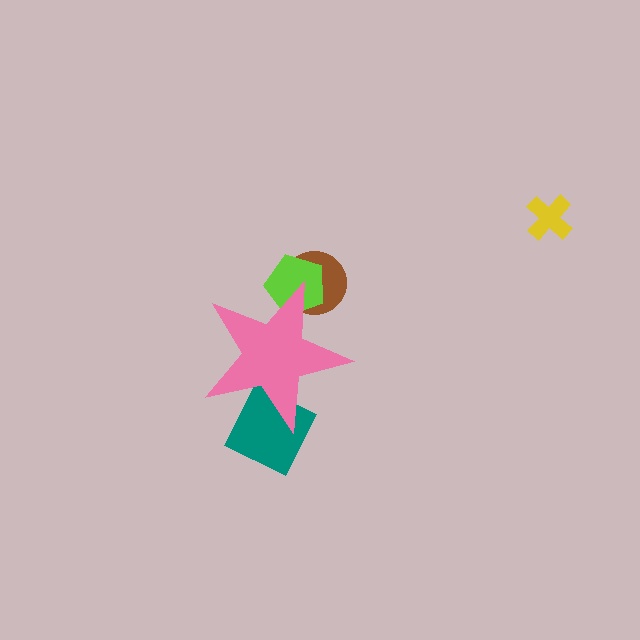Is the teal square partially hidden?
Yes, the teal square is partially hidden behind the pink star.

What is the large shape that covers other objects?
A pink star.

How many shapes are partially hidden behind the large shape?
3 shapes are partially hidden.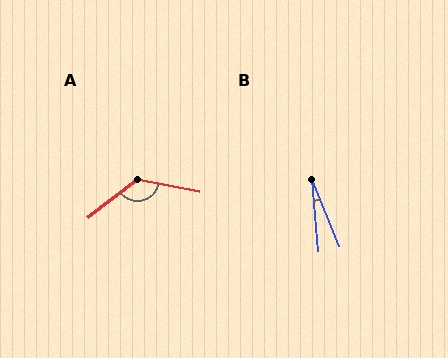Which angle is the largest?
A, at approximately 131 degrees.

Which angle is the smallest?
B, at approximately 17 degrees.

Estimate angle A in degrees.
Approximately 131 degrees.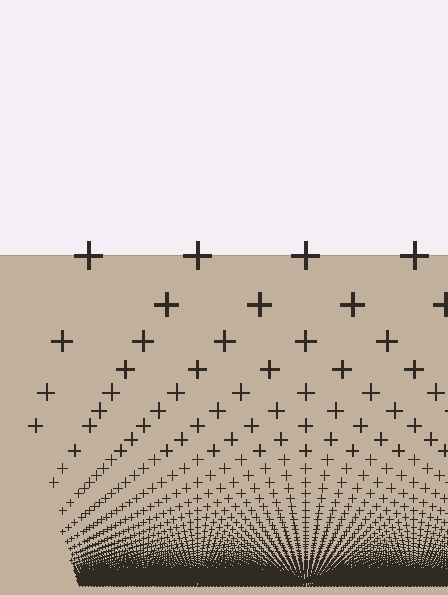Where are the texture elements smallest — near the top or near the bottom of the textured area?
Near the bottom.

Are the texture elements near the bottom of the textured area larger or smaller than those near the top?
Smaller. The gradient is inverted — elements near the bottom are smaller and denser.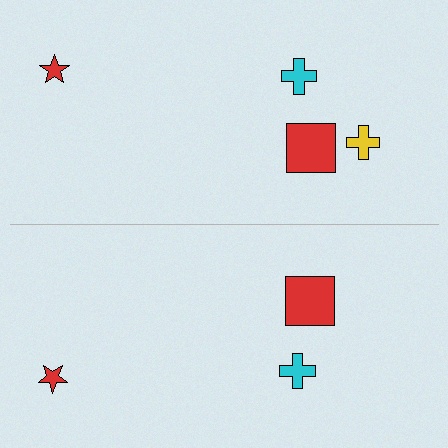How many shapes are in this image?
There are 7 shapes in this image.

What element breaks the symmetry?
A yellow cross is missing from the bottom side.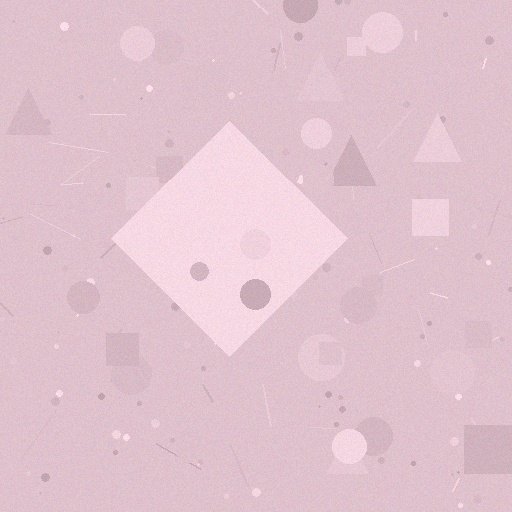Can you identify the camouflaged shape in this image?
The camouflaged shape is a diamond.